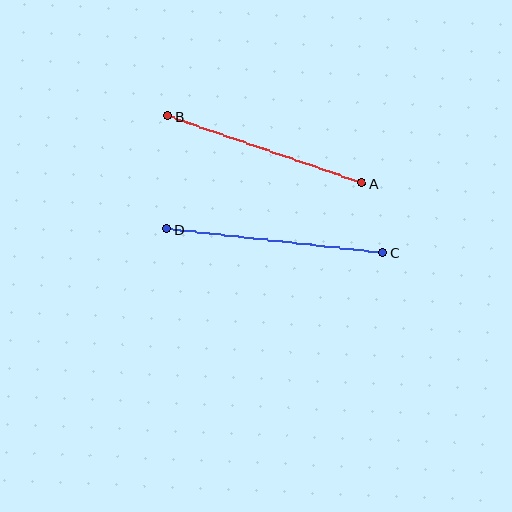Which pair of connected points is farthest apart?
Points C and D are farthest apart.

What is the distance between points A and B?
The distance is approximately 206 pixels.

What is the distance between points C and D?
The distance is approximately 218 pixels.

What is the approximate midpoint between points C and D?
The midpoint is at approximately (275, 241) pixels.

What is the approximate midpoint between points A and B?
The midpoint is at approximately (265, 149) pixels.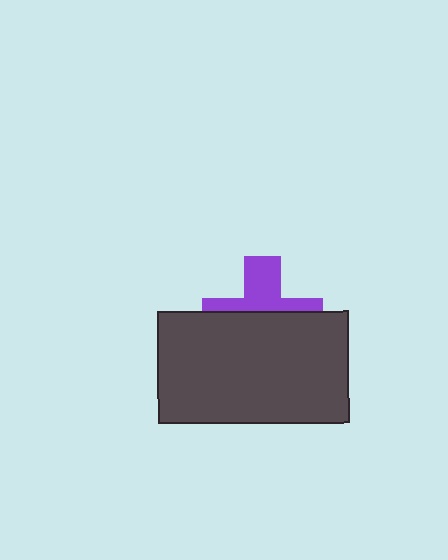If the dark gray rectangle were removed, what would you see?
You would see the complete purple cross.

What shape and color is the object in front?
The object in front is a dark gray rectangle.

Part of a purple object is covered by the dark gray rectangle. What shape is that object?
It is a cross.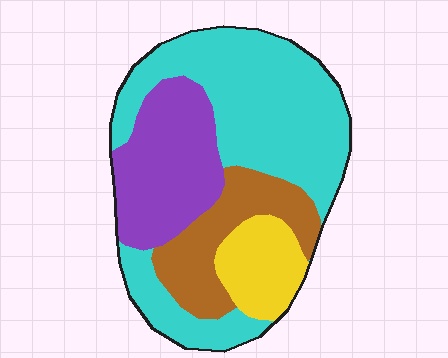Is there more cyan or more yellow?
Cyan.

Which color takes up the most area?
Cyan, at roughly 50%.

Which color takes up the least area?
Yellow, at roughly 10%.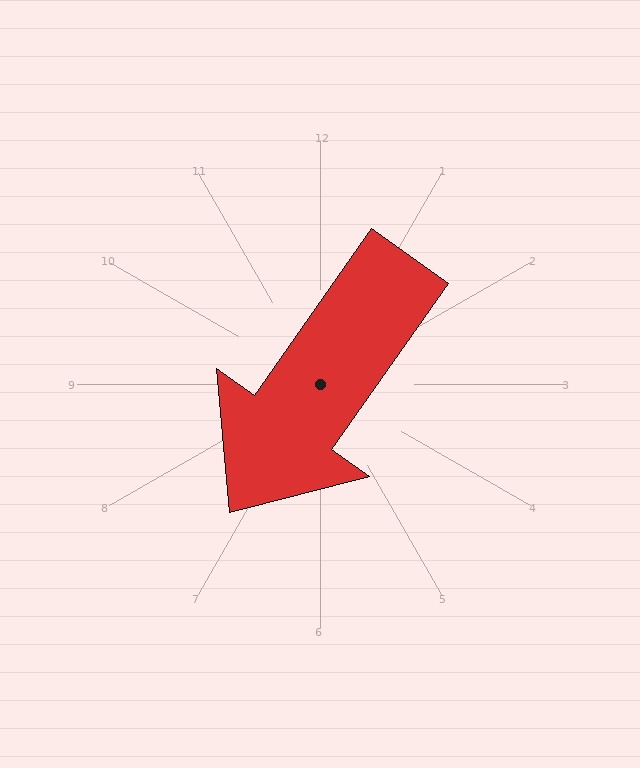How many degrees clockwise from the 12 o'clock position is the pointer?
Approximately 215 degrees.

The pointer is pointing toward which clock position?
Roughly 7 o'clock.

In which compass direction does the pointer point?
Southwest.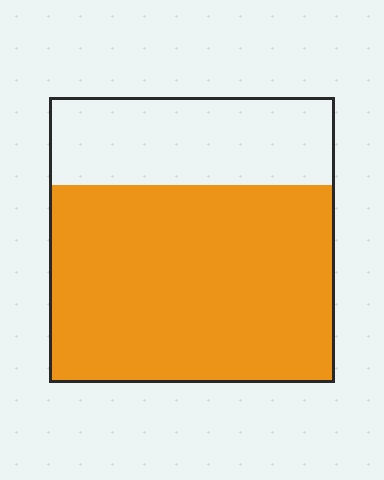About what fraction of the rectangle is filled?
About two thirds (2/3).